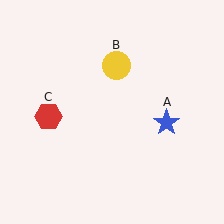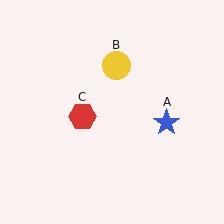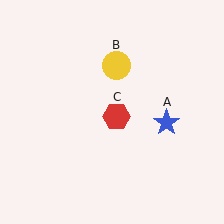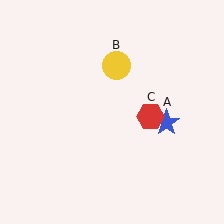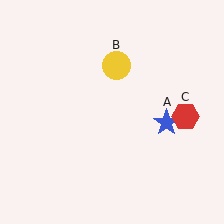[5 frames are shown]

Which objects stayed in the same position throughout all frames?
Blue star (object A) and yellow circle (object B) remained stationary.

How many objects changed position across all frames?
1 object changed position: red hexagon (object C).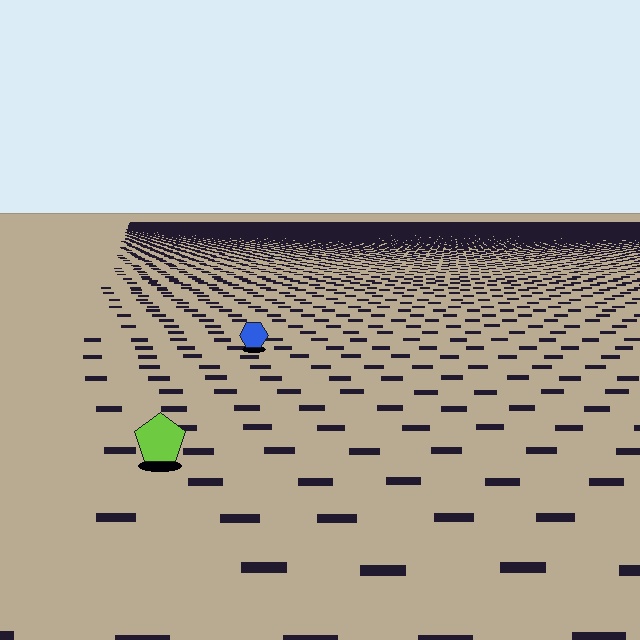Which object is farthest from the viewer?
The blue hexagon is farthest from the viewer. It appears smaller and the ground texture around it is denser.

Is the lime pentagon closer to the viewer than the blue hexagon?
Yes. The lime pentagon is closer — you can tell from the texture gradient: the ground texture is coarser near it.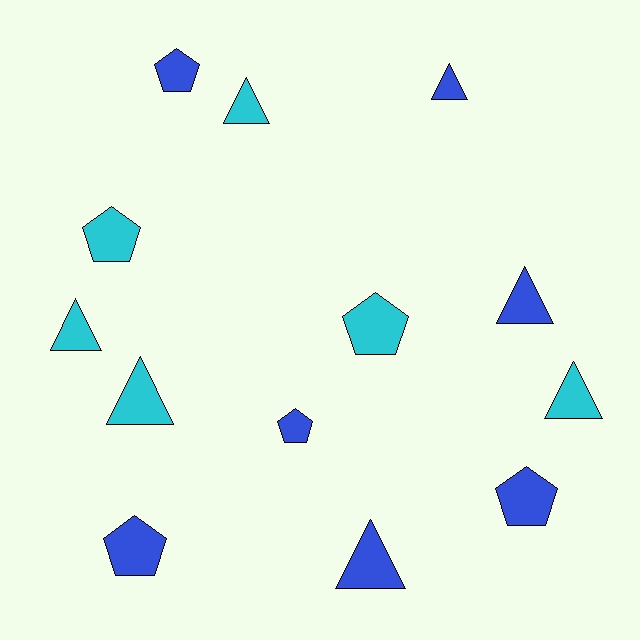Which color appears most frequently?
Blue, with 7 objects.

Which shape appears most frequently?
Triangle, with 7 objects.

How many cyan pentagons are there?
There are 2 cyan pentagons.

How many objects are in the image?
There are 13 objects.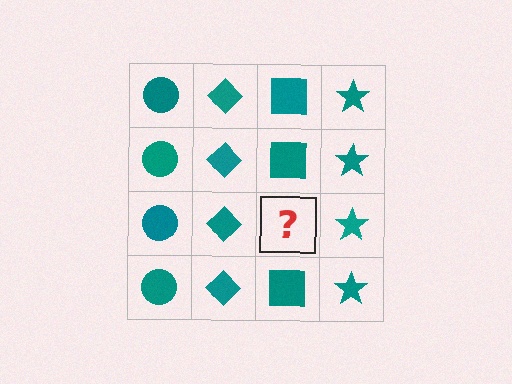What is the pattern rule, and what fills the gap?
The rule is that each column has a consistent shape. The gap should be filled with a teal square.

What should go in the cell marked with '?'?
The missing cell should contain a teal square.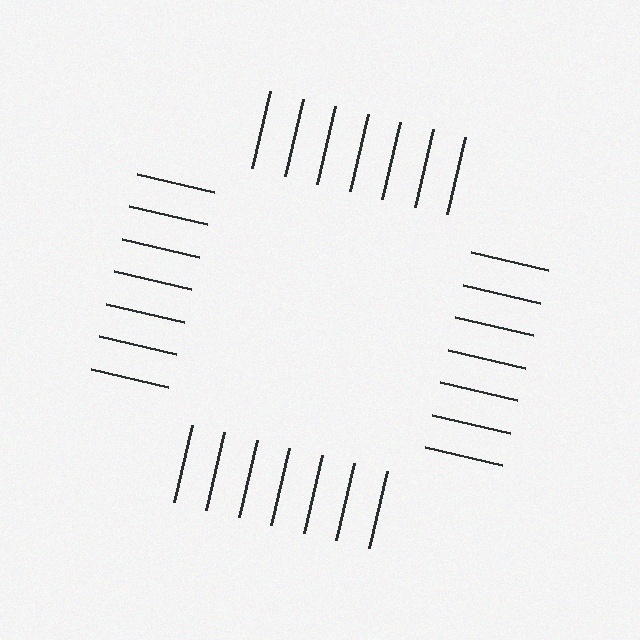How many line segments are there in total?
28 — 7 along each of the 4 edges.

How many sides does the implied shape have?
4 sides — the line-ends trace a square.